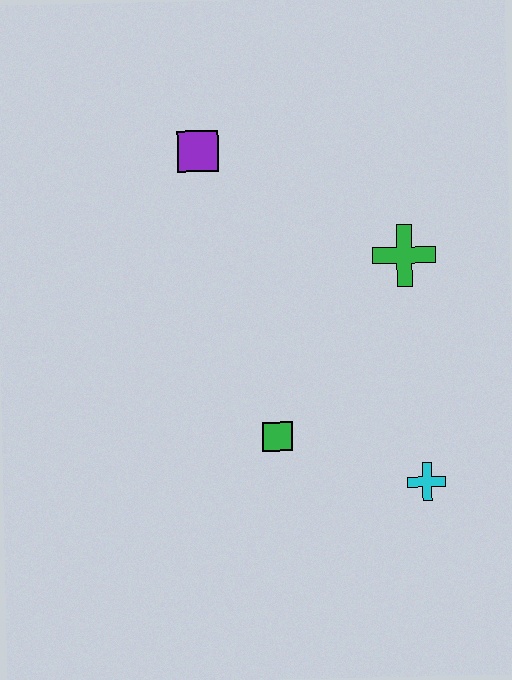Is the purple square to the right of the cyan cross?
No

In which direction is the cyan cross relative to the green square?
The cyan cross is to the right of the green square.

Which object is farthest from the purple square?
The cyan cross is farthest from the purple square.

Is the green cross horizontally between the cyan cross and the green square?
Yes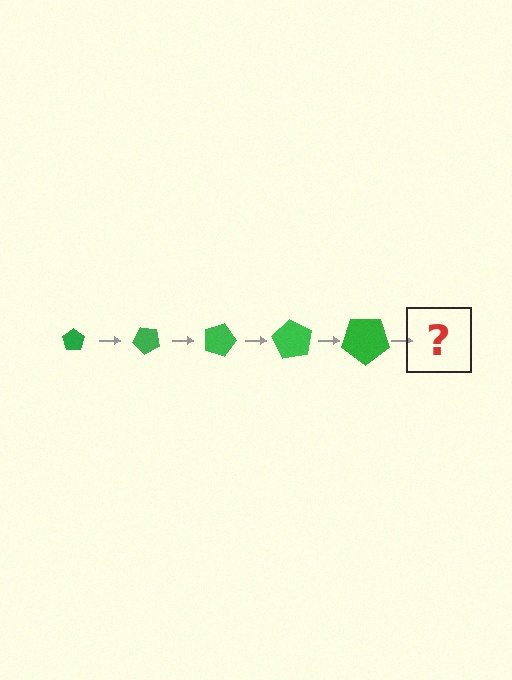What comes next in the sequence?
The next element should be a pentagon, larger than the previous one and rotated 225 degrees from the start.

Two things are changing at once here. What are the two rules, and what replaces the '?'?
The two rules are that the pentagon grows larger each step and it rotates 45 degrees each step. The '?' should be a pentagon, larger than the previous one and rotated 225 degrees from the start.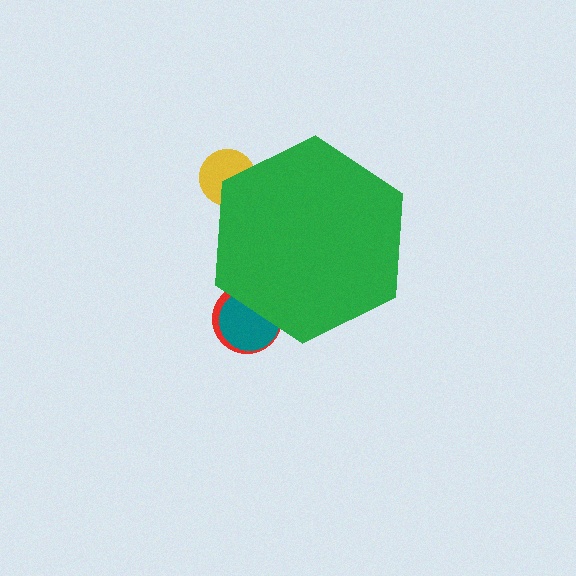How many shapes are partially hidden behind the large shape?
3 shapes are partially hidden.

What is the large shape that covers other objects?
A green hexagon.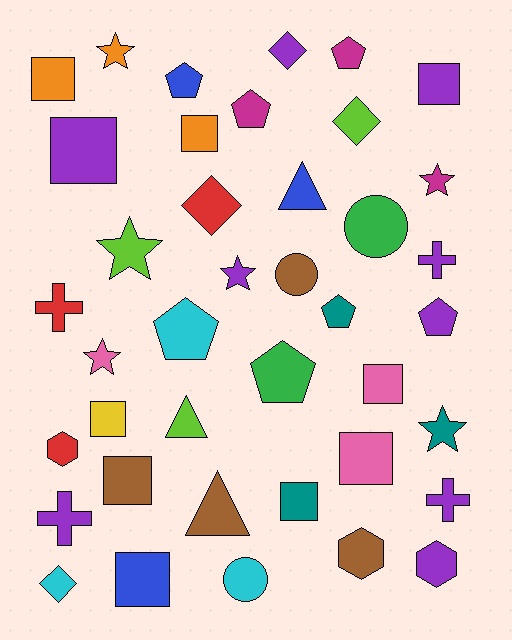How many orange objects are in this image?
There are 3 orange objects.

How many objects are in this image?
There are 40 objects.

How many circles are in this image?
There are 3 circles.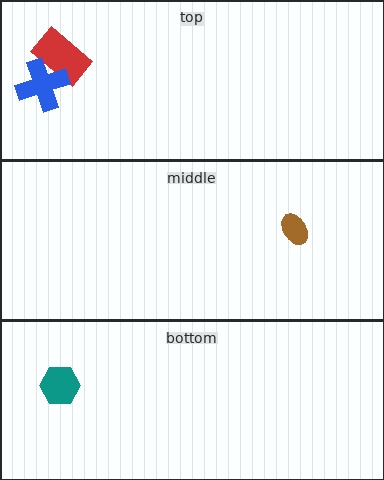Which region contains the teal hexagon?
The bottom region.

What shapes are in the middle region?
The brown ellipse.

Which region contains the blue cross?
The top region.